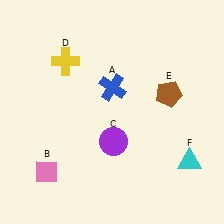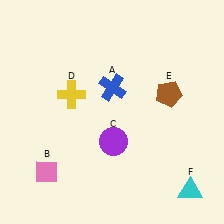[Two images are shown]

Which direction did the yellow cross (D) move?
The yellow cross (D) moved down.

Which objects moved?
The objects that moved are: the yellow cross (D), the cyan triangle (F).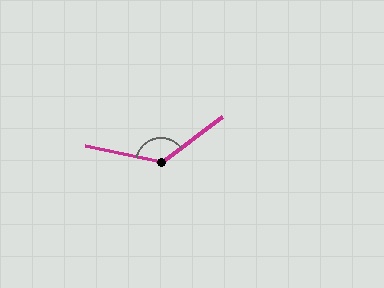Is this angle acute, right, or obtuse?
It is obtuse.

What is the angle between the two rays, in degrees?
Approximately 131 degrees.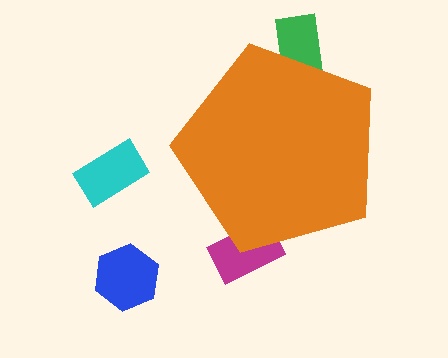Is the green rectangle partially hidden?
Yes, the green rectangle is partially hidden behind the orange pentagon.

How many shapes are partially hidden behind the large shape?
2 shapes are partially hidden.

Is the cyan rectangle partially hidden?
No, the cyan rectangle is fully visible.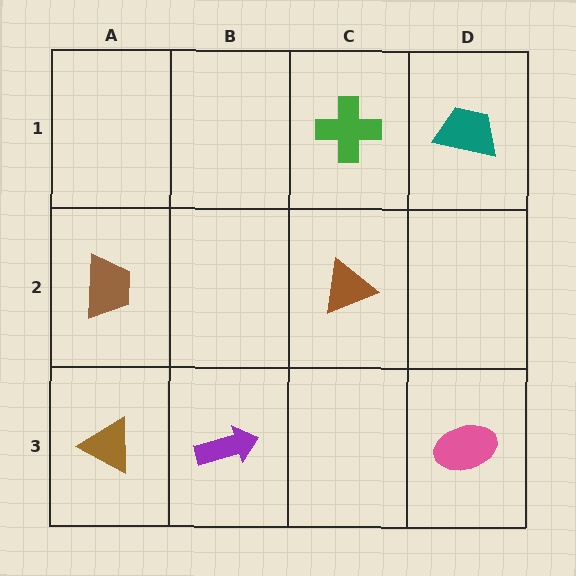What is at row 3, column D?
A pink ellipse.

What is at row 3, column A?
A brown triangle.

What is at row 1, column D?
A teal trapezoid.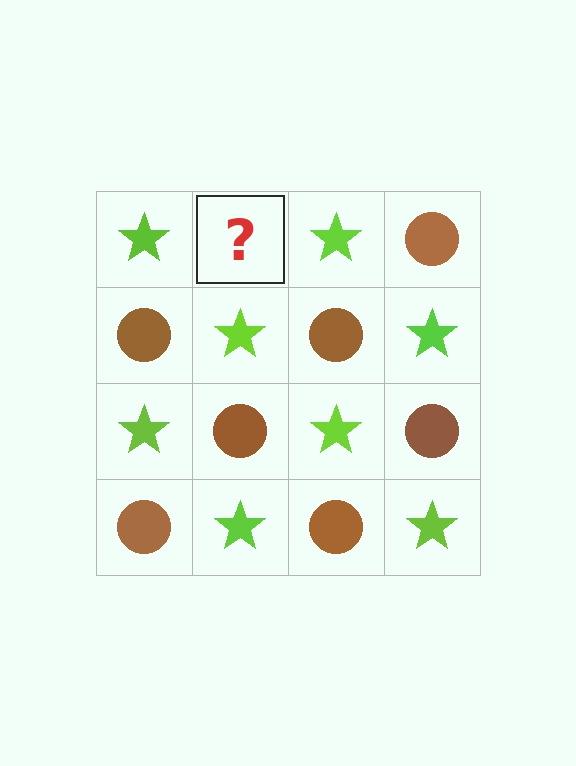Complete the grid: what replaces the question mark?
The question mark should be replaced with a brown circle.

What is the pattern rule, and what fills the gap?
The rule is that it alternates lime star and brown circle in a checkerboard pattern. The gap should be filled with a brown circle.